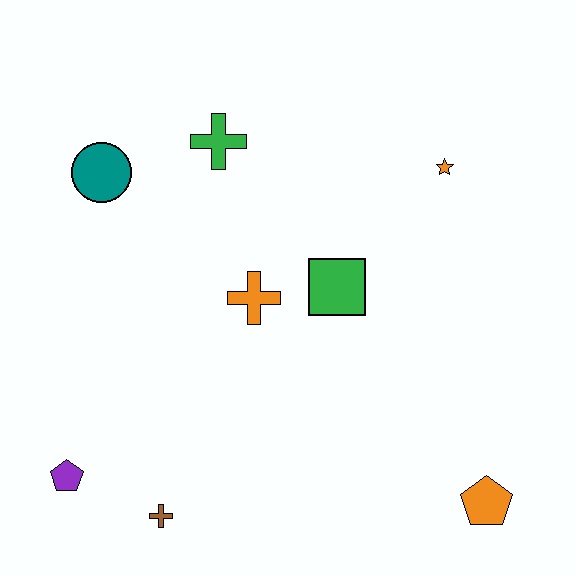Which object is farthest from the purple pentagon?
The orange star is farthest from the purple pentagon.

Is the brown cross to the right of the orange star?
No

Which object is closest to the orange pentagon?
The green square is closest to the orange pentagon.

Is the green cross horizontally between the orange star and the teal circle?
Yes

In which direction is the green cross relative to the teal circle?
The green cross is to the right of the teal circle.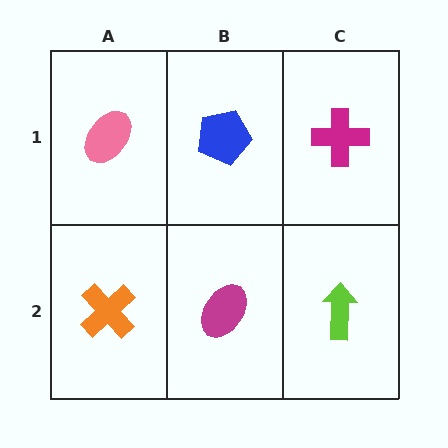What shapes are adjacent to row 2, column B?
A blue pentagon (row 1, column B), an orange cross (row 2, column A), a lime arrow (row 2, column C).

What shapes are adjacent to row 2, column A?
A pink ellipse (row 1, column A), a magenta ellipse (row 2, column B).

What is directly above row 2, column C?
A magenta cross.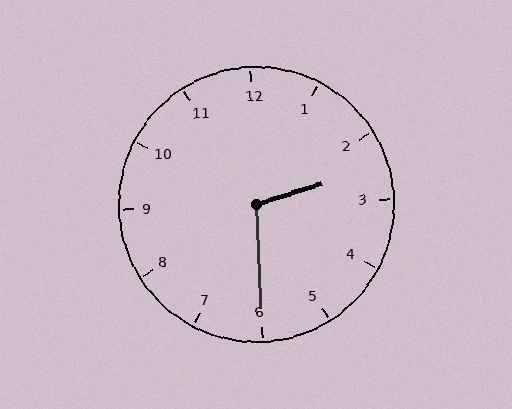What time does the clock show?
2:30.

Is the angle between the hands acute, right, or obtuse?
It is obtuse.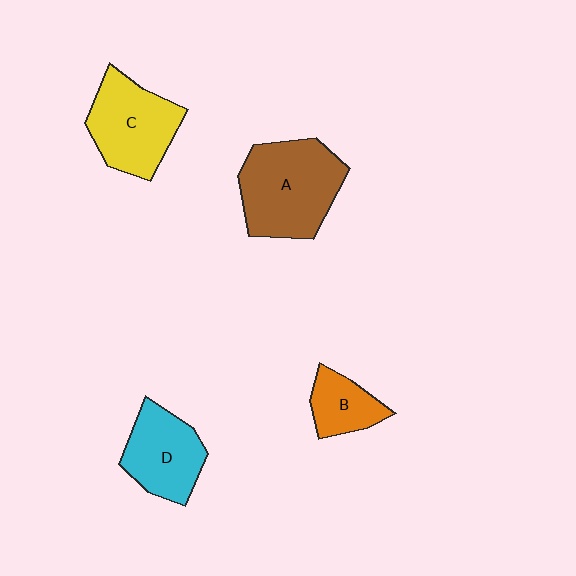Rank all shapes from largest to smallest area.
From largest to smallest: A (brown), C (yellow), D (cyan), B (orange).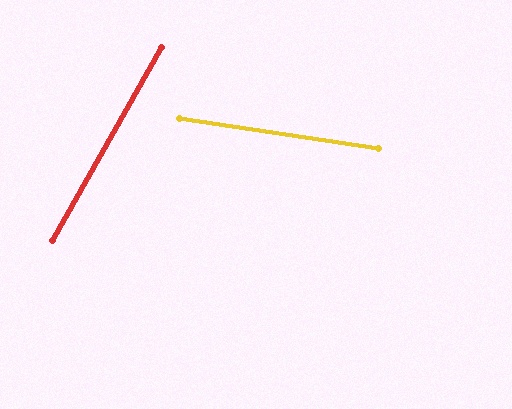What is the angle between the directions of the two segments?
Approximately 69 degrees.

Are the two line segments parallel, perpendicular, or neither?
Neither parallel nor perpendicular — they differ by about 69°.